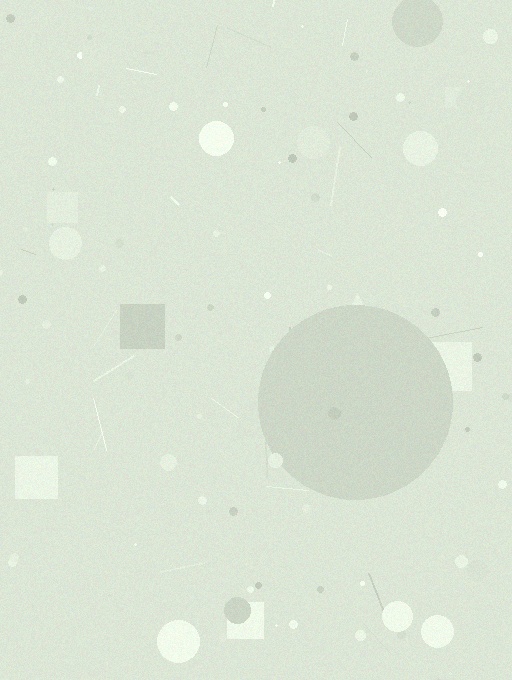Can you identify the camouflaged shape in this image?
The camouflaged shape is a circle.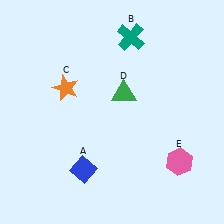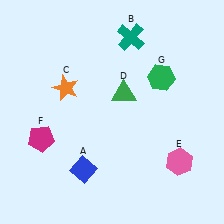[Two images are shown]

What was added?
A magenta pentagon (F), a green hexagon (G) were added in Image 2.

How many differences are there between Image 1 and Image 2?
There are 2 differences between the two images.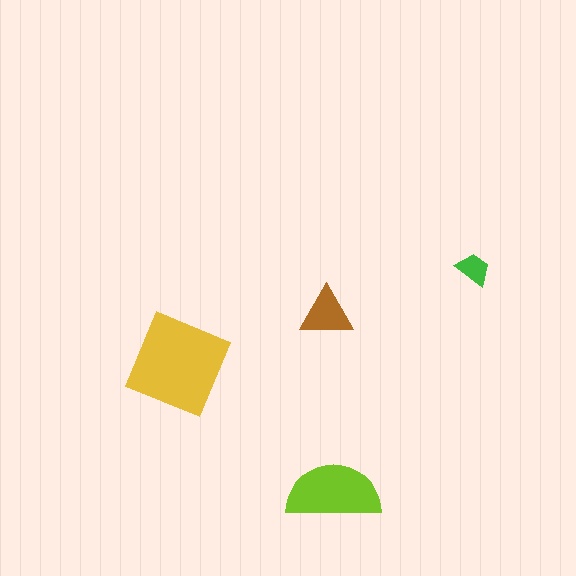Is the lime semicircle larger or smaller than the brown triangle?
Larger.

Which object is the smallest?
The green trapezoid.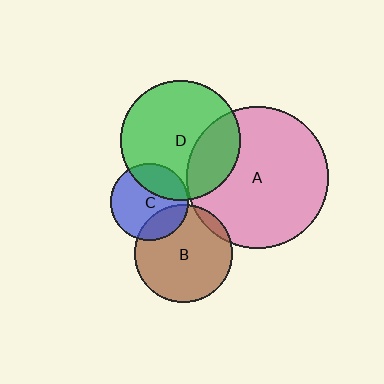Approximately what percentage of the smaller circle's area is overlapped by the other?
Approximately 25%.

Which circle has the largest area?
Circle A (pink).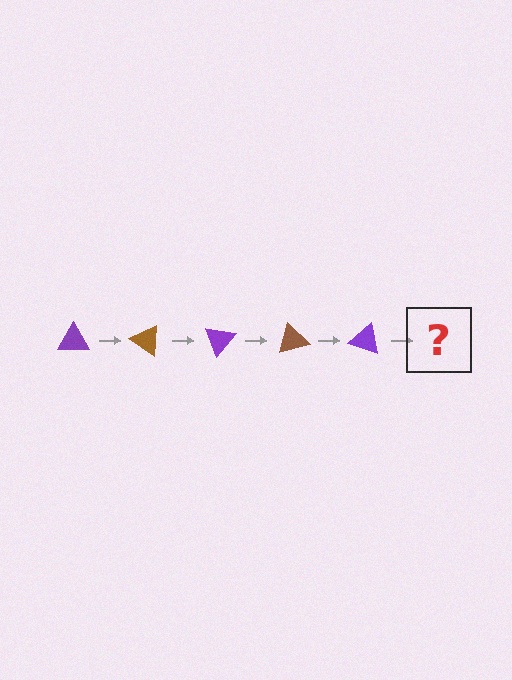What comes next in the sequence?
The next element should be a brown triangle, rotated 175 degrees from the start.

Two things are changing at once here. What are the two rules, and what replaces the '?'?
The two rules are that it rotates 35 degrees each step and the color cycles through purple and brown. The '?' should be a brown triangle, rotated 175 degrees from the start.